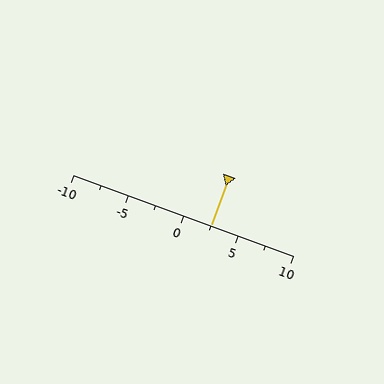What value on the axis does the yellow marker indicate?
The marker indicates approximately 2.5.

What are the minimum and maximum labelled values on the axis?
The axis runs from -10 to 10.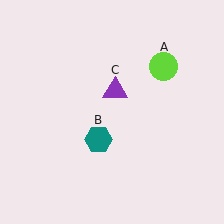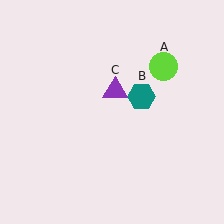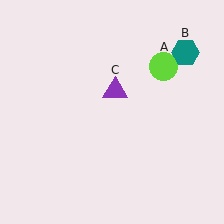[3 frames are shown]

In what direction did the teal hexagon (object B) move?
The teal hexagon (object B) moved up and to the right.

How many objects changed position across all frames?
1 object changed position: teal hexagon (object B).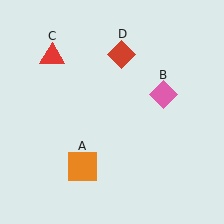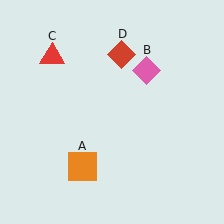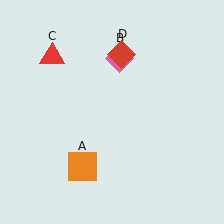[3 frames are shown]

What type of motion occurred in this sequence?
The pink diamond (object B) rotated counterclockwise around the center of the scene.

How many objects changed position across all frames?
1 object changed position: pink diamond (object B).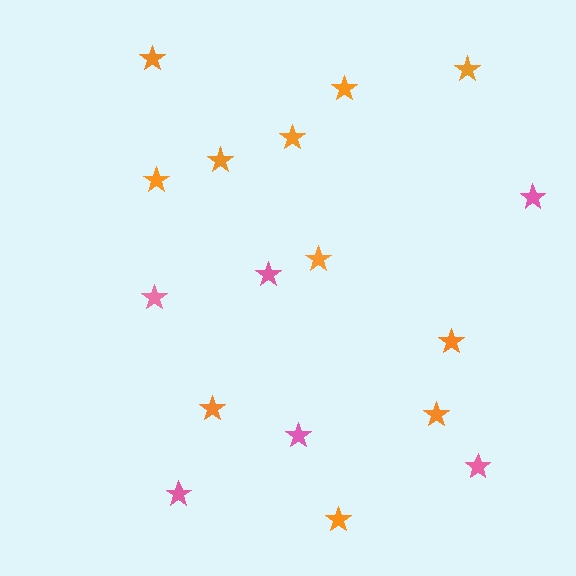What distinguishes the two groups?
There are 2 groups: one group of pink stars (6) and one group of orange stars (11).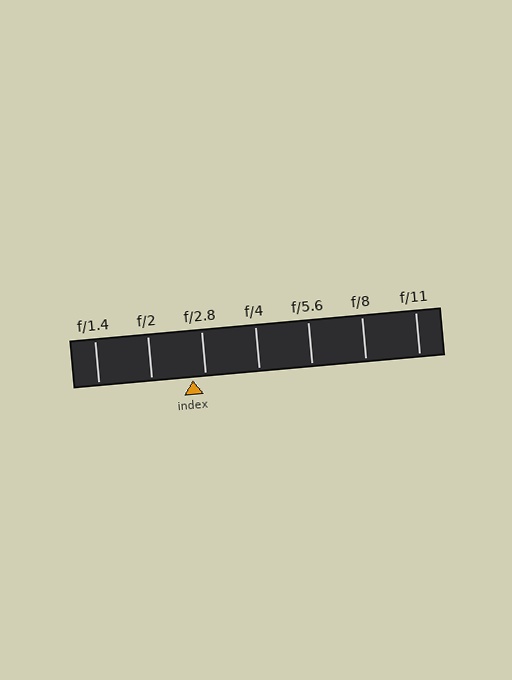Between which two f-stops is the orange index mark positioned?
The index mark is between f/2 and f/2.8.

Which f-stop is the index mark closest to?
The index mark is closest to f/2.8.